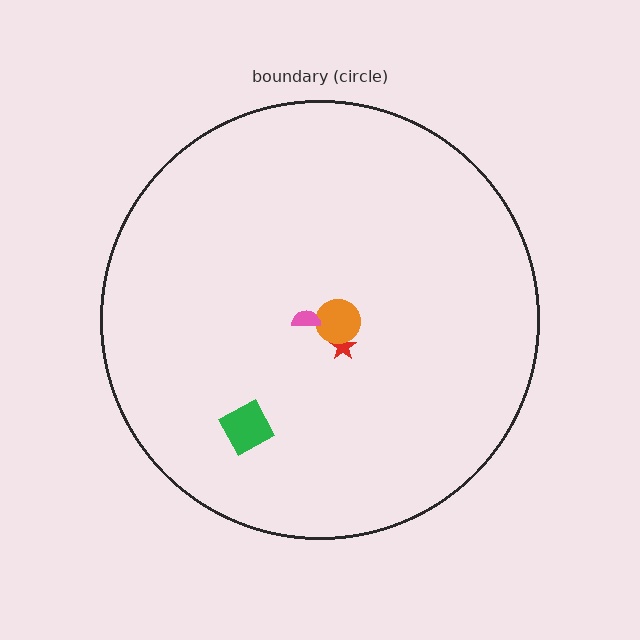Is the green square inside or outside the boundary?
Inside.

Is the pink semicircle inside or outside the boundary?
Inside.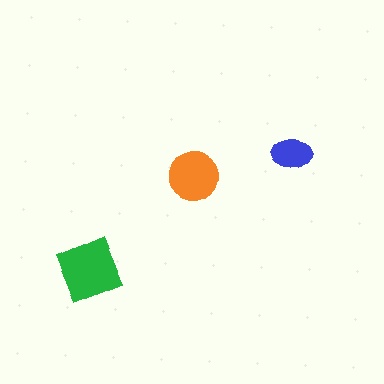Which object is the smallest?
The blue ellipse.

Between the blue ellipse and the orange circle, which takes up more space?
The orange circle.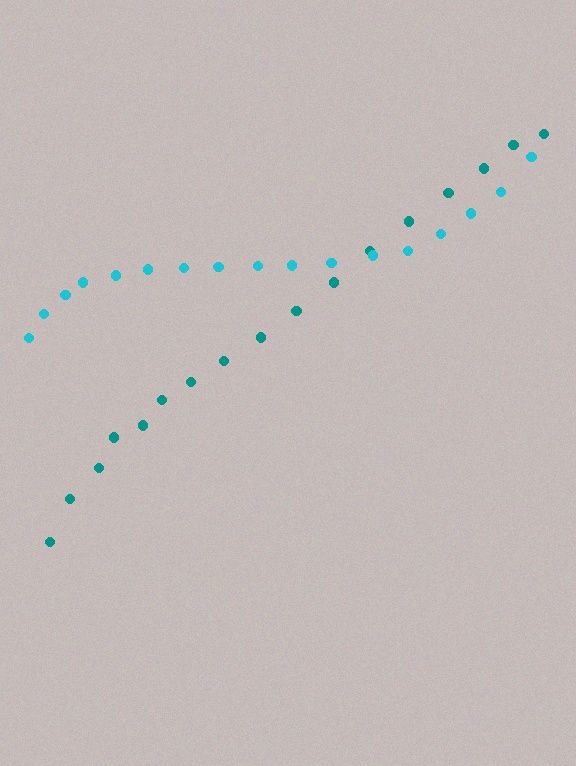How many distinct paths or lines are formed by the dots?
There are 2 distinct paths.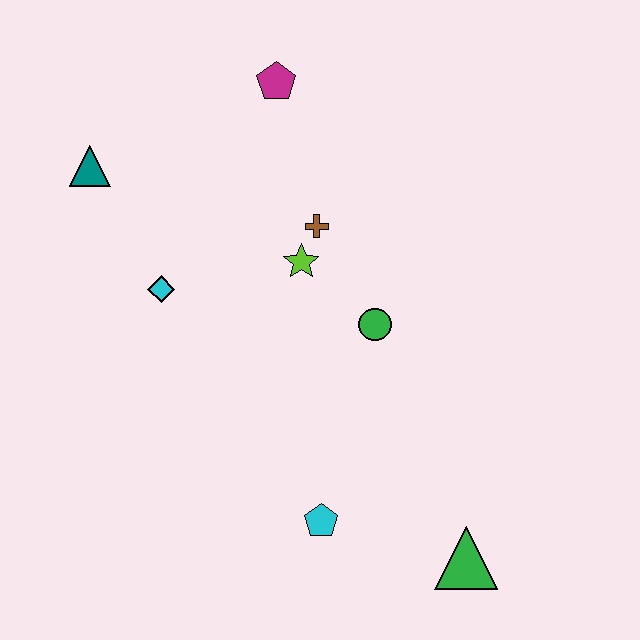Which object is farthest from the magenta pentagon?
The green triangle is farthest from the magenta pentagon.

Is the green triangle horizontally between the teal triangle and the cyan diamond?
No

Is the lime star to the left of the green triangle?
Yes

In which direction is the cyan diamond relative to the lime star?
The cyan diamond is to the left of the lime star.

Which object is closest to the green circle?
The lime star is closest to the green circle.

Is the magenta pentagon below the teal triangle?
No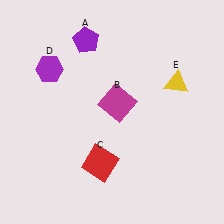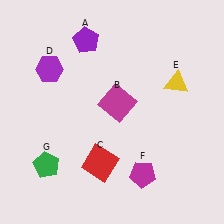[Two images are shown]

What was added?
A magenta pentagon (F), a green pentagon (G) were added in Image 2.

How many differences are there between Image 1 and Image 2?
There are 2 differences between the two images.